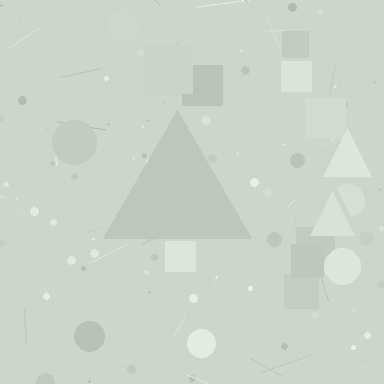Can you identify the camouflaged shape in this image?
The camouflaged shape is a triangle.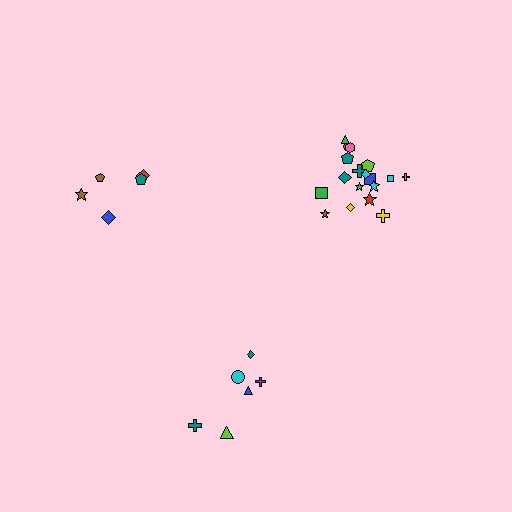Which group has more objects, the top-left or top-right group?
The top-right group.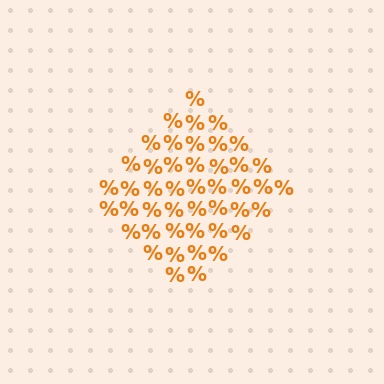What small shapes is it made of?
It is made of small percent signs.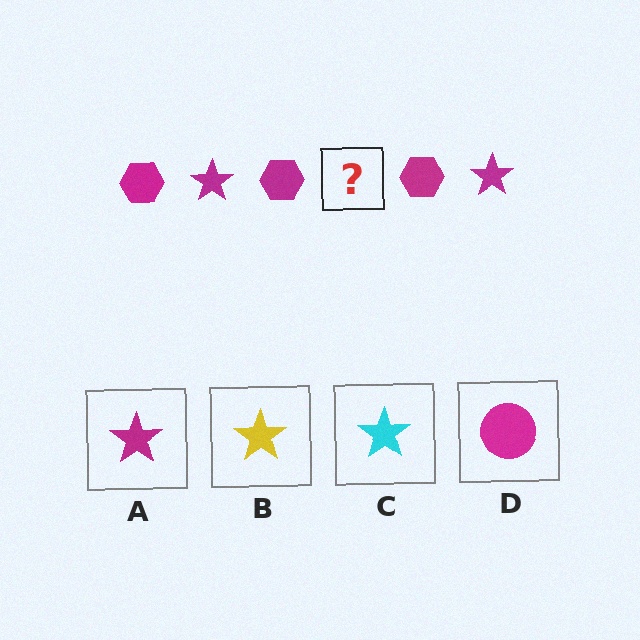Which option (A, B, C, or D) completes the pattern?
A.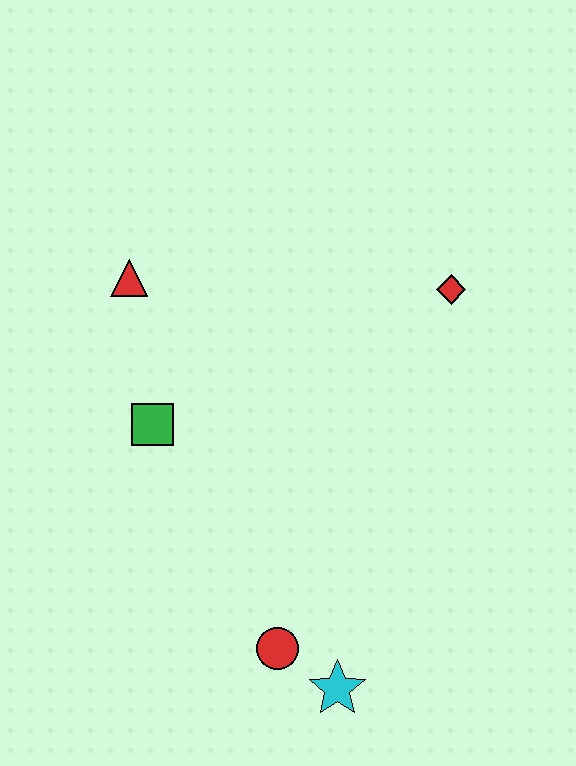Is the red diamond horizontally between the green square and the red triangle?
No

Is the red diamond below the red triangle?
Yes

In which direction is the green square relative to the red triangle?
The green square is below the red triangle.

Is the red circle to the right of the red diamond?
No